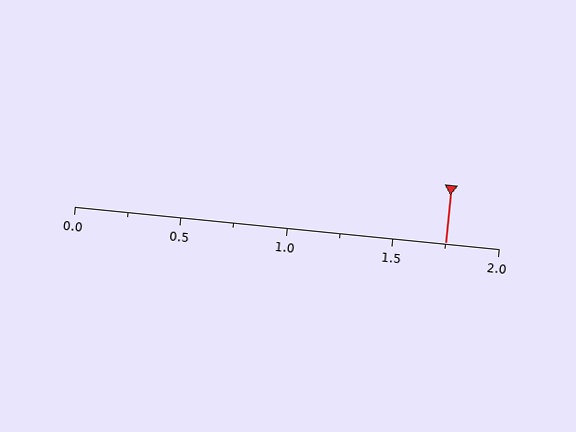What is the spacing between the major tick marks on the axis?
The major ticks are spaced 0.5 apart.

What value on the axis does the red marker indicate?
The marker indicates approximately 1.75.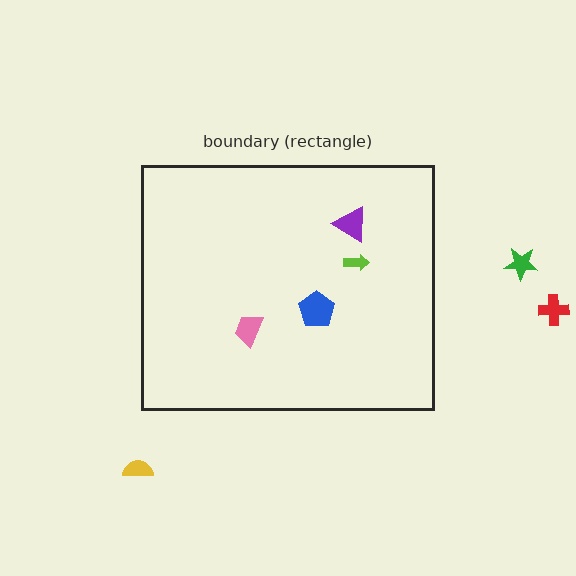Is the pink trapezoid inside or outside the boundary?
Inside.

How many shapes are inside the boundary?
4 inside, 3 outside.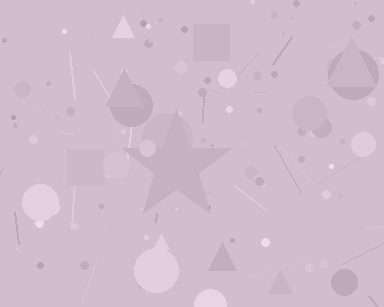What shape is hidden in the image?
A star is hidden in the image.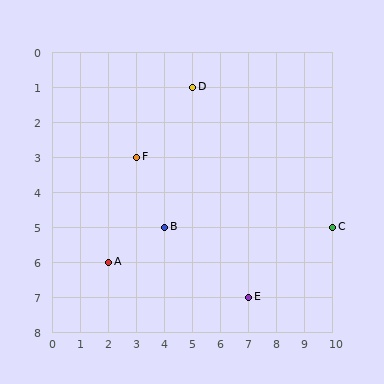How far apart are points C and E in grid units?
Points C and E are 3 columns and 2 rows apart (about 3.6 grid units diagonally).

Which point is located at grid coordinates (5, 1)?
Point D is at (5, 1).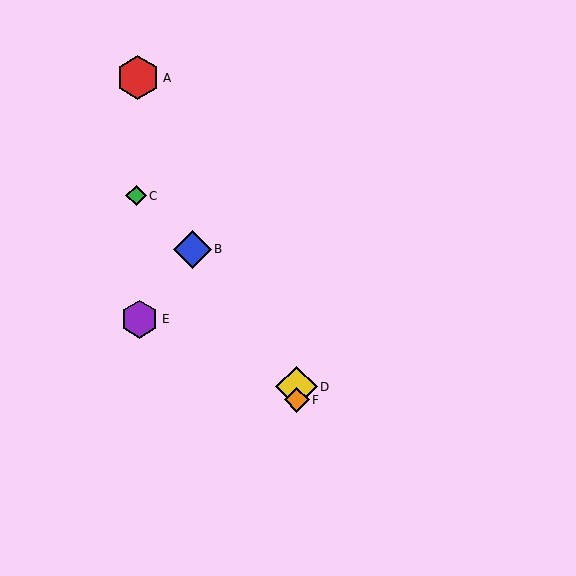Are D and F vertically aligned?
Yes, both are at x≈297.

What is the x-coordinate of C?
Object C is at x≈136.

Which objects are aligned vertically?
Objects D, F are aligned vertically.